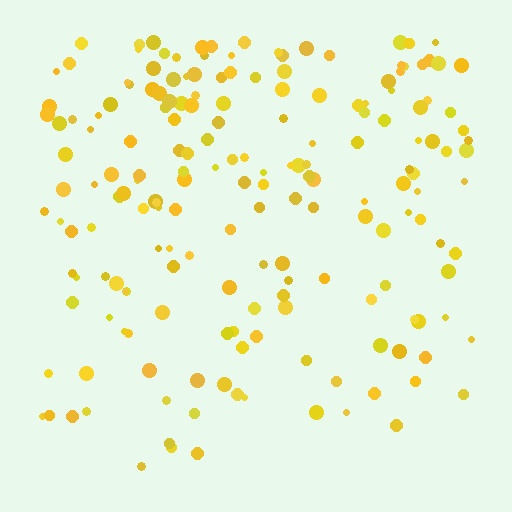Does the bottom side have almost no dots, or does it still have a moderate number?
Still a moderate number, just noticeably fewer than the top.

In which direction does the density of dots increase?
From bottom to top, with the top side densest.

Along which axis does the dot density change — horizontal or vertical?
Vertical.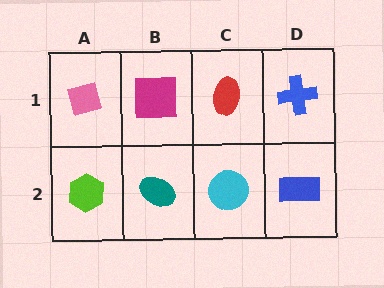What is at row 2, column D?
A blue rectangle.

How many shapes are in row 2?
4 shapes.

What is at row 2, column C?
A cyan circle.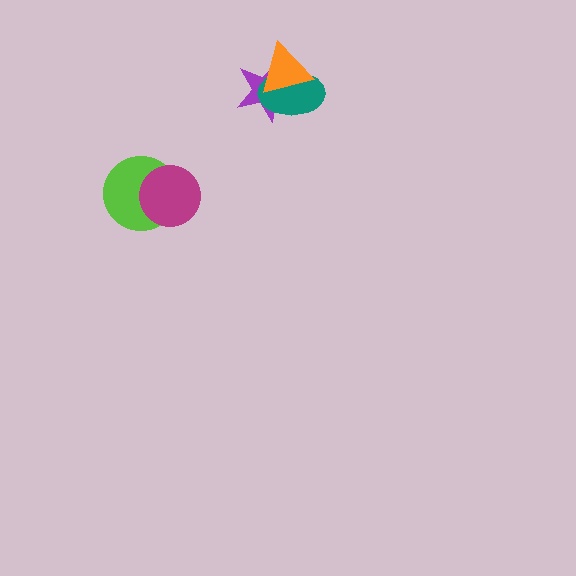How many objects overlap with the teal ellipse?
2 objects overlap with the teal ellipse.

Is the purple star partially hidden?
Yes, it is partially covered by another shape.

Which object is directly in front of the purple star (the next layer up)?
The teal ellipse is directly in front of the purple star.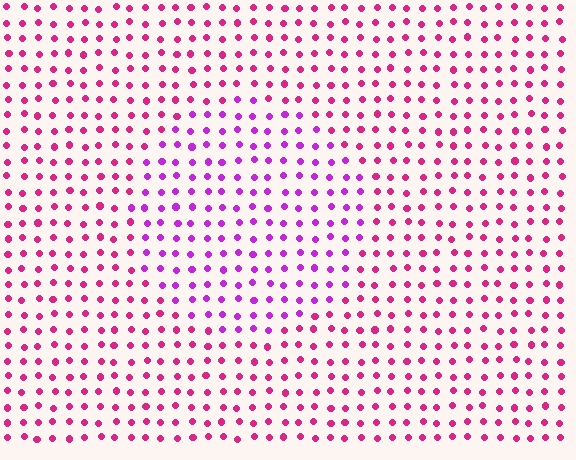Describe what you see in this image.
The image is filled with small magenta elements in a uniform arrangement. A circle-shaped region is visible where the elements are tinted to a slightly different hue, forming a subtle color boundary.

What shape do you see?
I see a circle.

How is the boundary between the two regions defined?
The boundary is defined purely by a slight shift in hue (about 35 degrees). Spacing, size, and orientation are identical on both sides.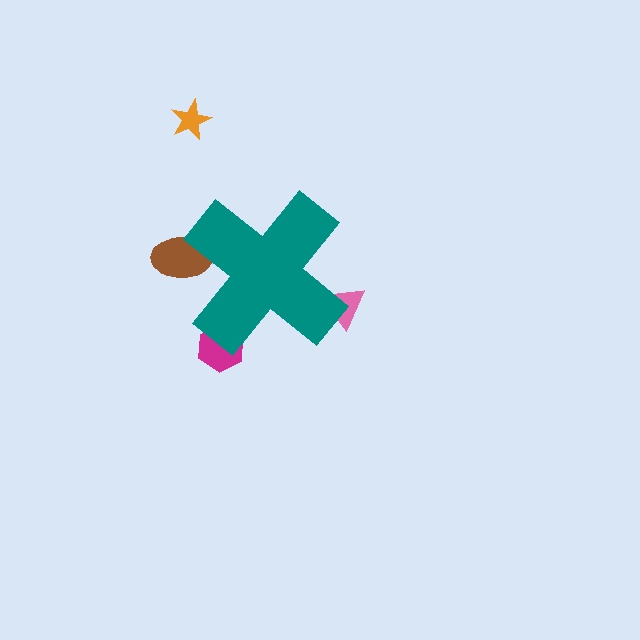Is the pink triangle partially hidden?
Yes, the pink triangle is partially hidden behind the teal cross.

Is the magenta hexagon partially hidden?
Yes, the magenta hexagon is partially hidden behind the teal cross.